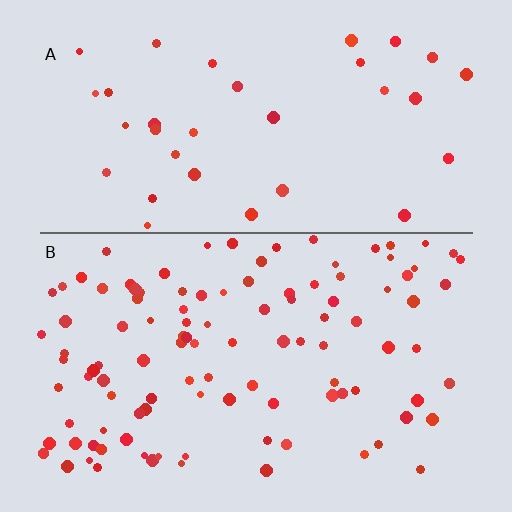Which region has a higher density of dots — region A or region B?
B (the bottom).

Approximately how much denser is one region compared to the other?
Approximately 3.2× — region B over region A.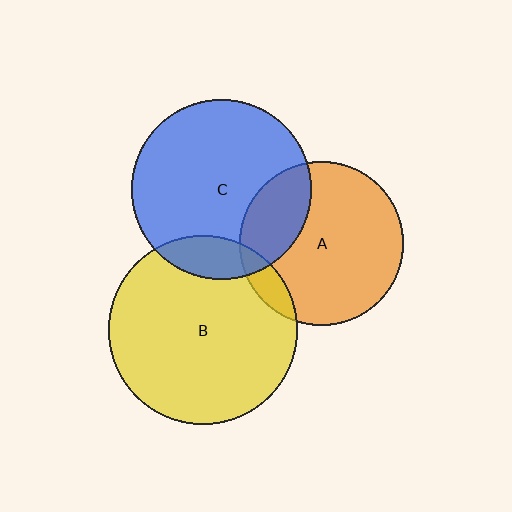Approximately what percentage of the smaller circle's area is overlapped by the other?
Approximately 10%.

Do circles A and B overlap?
Yes.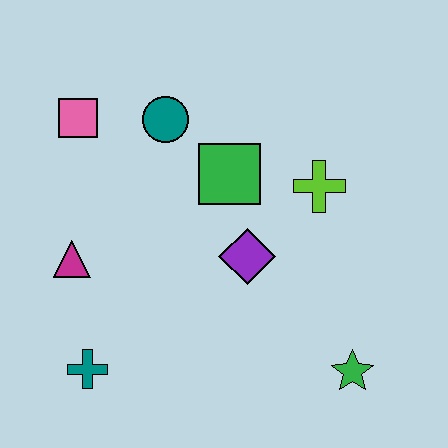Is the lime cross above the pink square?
No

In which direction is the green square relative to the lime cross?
The green square is to the left of the lime cross.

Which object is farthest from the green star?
The pink square is farthest from the green star.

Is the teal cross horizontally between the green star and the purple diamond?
No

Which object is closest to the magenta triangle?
The teal cross is closest to the magenta triangle.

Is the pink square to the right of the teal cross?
No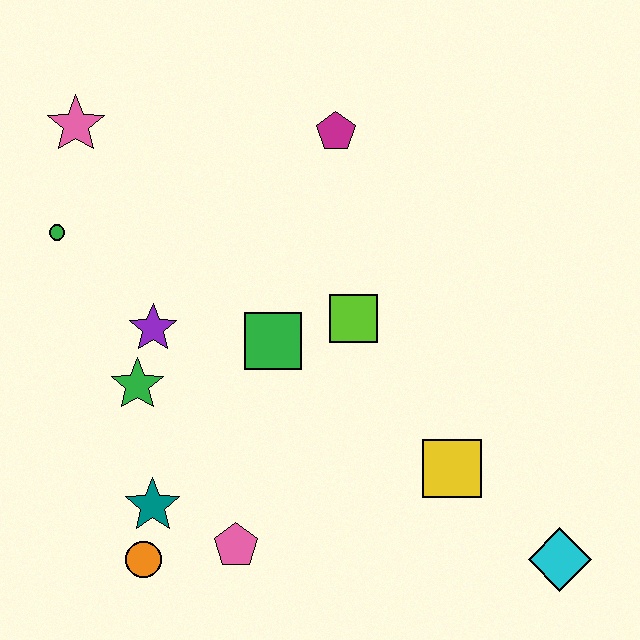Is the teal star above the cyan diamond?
Yes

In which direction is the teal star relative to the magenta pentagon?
The teal star is below the magenta pentagon.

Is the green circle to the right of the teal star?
No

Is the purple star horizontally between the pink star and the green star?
No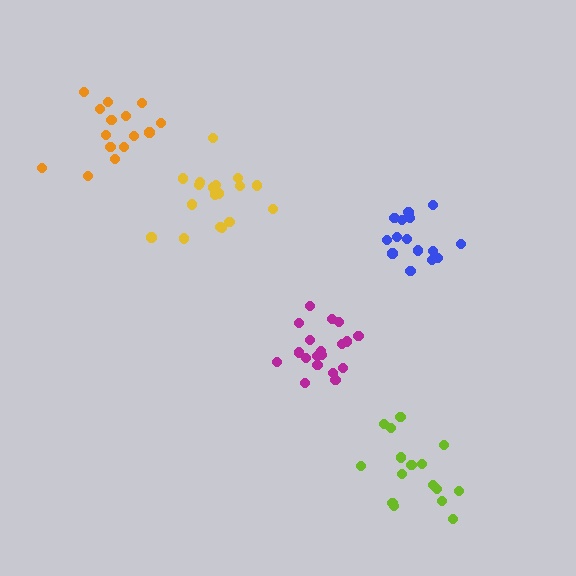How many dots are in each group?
Group 1: 19 dots, Group 2: 16 dots, Group 3: 19 dots, Group 4: 16 dots, Group 5: 15 dots (85 total).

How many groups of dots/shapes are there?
There are 5 groups.